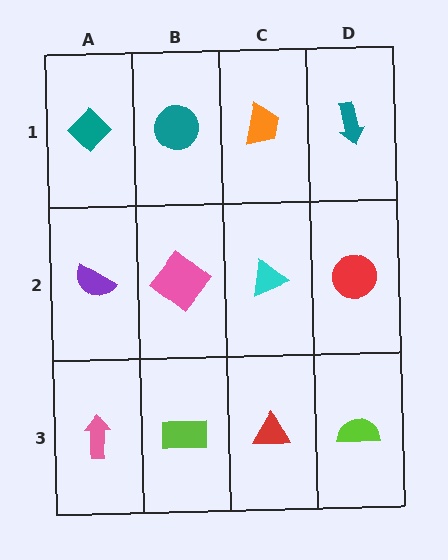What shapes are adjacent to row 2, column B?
A teal circle (row 1, column B), a lime rectangle (row 3, column B), a purple semicircle (row 2, column A), a cyan triangle (row 2, column C).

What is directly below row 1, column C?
A cyan triangle.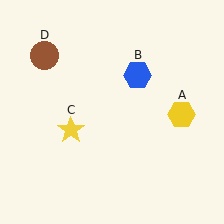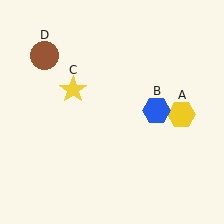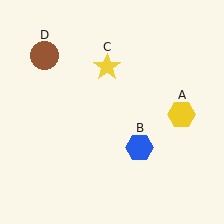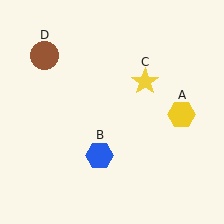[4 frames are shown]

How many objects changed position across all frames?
2 objects changed position: blue hexagon (object B), yellow star (object C).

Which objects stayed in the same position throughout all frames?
Yellow hexagon (object A) and brown circle (object D) remained stationary.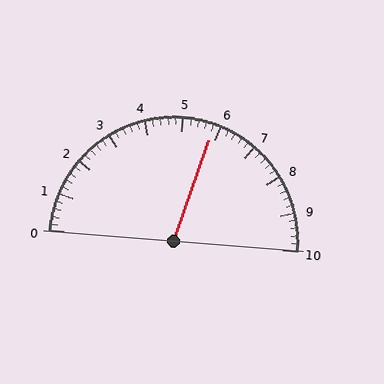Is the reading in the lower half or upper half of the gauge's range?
The reading is in the upper half of the range (0 to 10).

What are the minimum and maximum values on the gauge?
The gauge ranges from 0 to 10.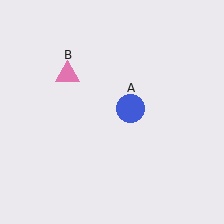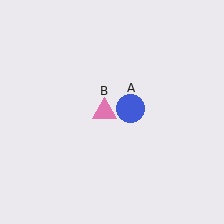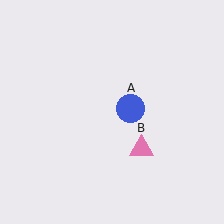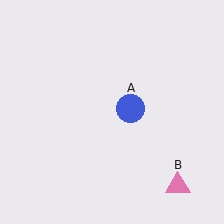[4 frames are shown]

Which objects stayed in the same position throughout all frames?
Blue circle (object A) remained stationary.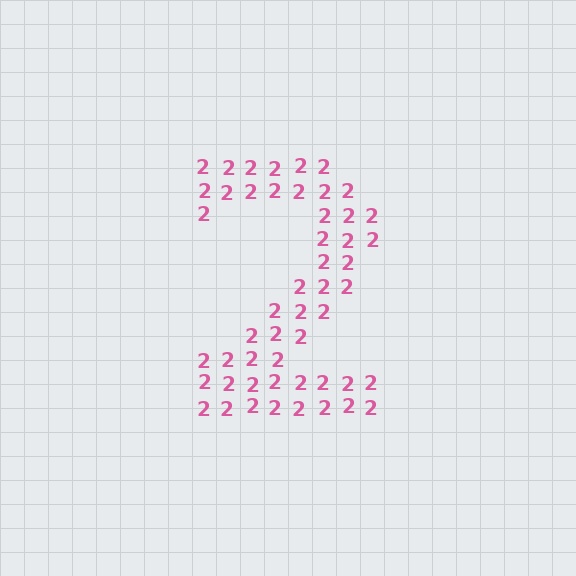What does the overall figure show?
The overall figure shows the digit 2.